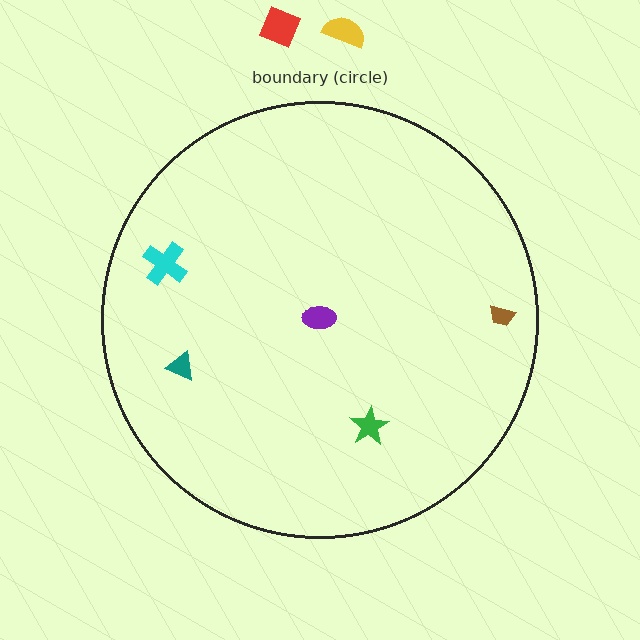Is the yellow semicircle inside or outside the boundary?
Outside.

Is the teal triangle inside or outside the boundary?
Inside.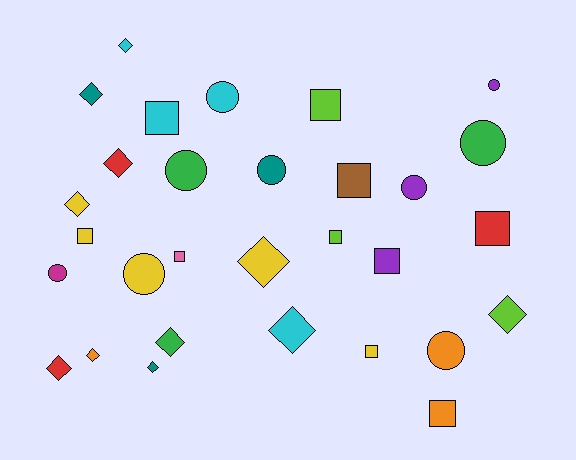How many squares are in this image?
There are 10 squares.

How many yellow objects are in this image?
There are 5 yellow objects.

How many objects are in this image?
There are 30 objects.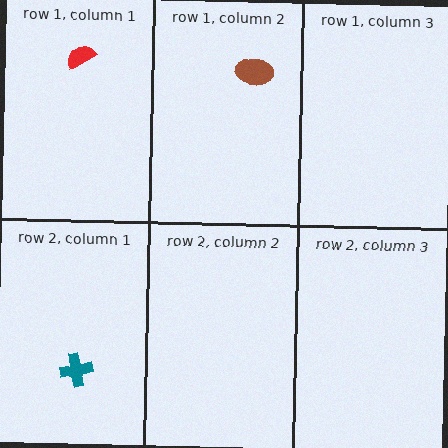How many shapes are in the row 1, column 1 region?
1.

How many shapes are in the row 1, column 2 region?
1.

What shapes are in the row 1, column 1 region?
The red semicircle.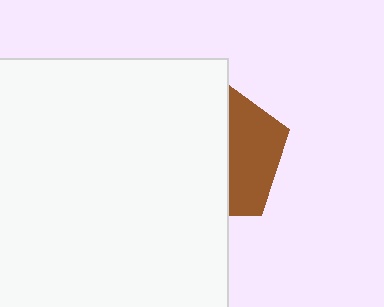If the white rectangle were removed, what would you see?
You would see the complete brown pentagon.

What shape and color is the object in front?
The object in front is a white rectangle.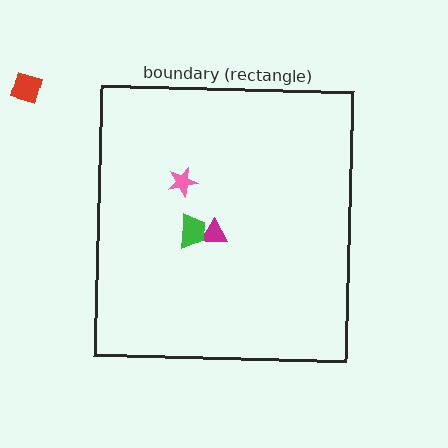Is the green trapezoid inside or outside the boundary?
Inside.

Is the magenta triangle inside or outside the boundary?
Inside.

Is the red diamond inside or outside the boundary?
Outside.